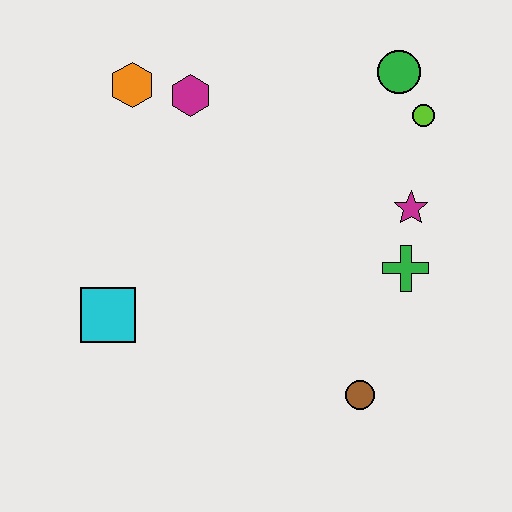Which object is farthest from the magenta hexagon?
The brown circle is farthest from the magenta hexagon.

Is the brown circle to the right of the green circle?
No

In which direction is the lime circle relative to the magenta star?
The lime circle is above the magenta star.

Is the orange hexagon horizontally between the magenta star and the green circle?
No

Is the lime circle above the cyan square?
Yes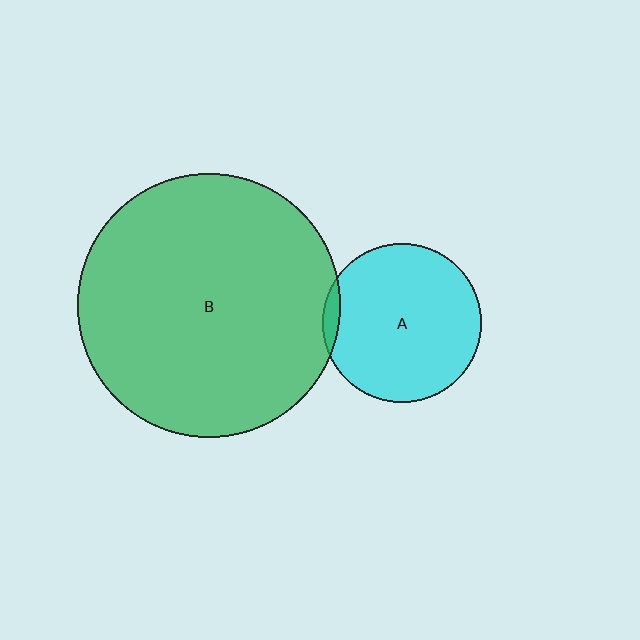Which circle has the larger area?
Circle B (green).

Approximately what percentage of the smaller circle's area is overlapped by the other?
Approximately 5%.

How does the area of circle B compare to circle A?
Approximately 2.8 times.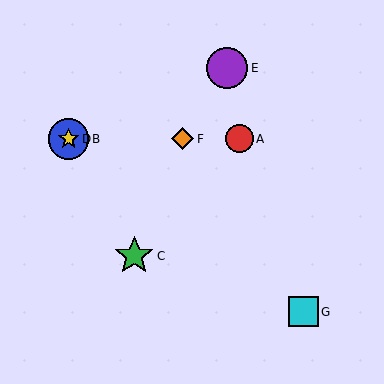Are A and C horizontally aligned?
No, A is at y≈139 and C is at y≈256.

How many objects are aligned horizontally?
4 objects (A, B, D, F) are aligned horizontally.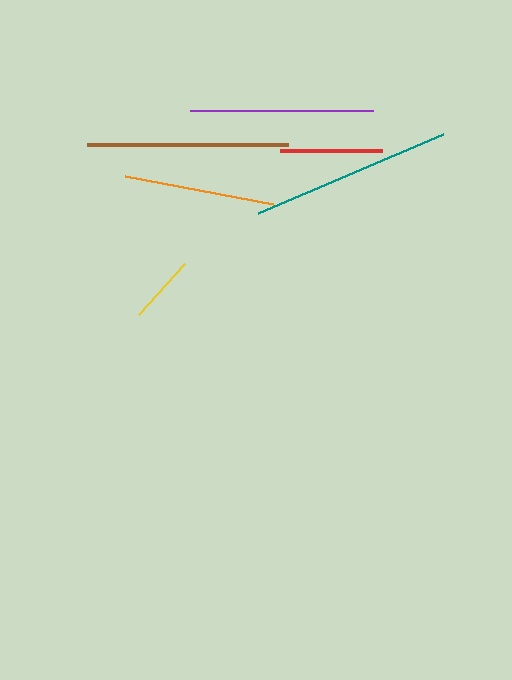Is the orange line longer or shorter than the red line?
The orange line is longer than the red line.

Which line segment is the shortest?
The yellow line is the shortest at approximately 68 pixels.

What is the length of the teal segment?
The teal segment is approximately 201 pixels long.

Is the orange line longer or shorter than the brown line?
The brown line is longer than the orange line.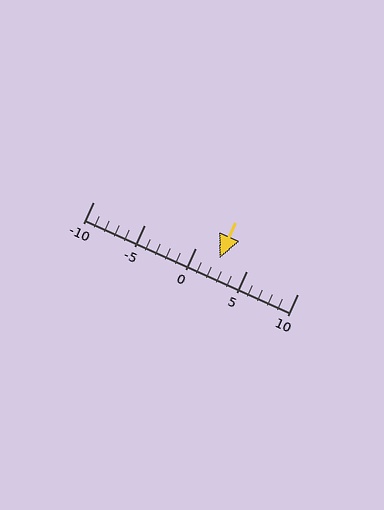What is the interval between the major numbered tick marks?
The major tick marks are spaced 5 units apart.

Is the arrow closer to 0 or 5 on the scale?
The arrow is closer to 0.